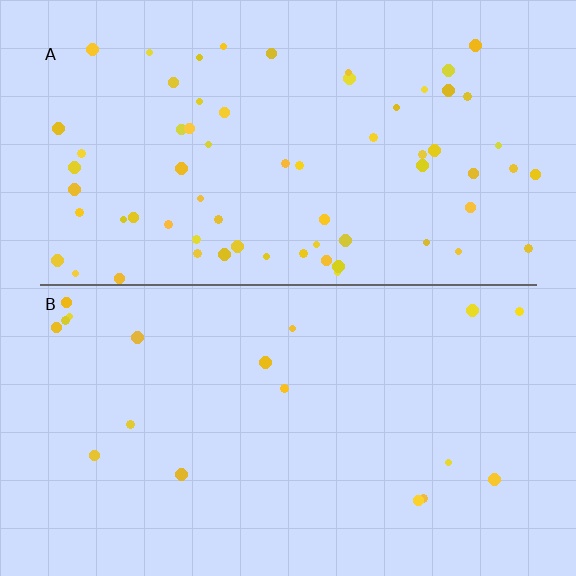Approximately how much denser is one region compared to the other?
Approximately 3.6× — region A over region B.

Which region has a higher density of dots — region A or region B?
A (the top).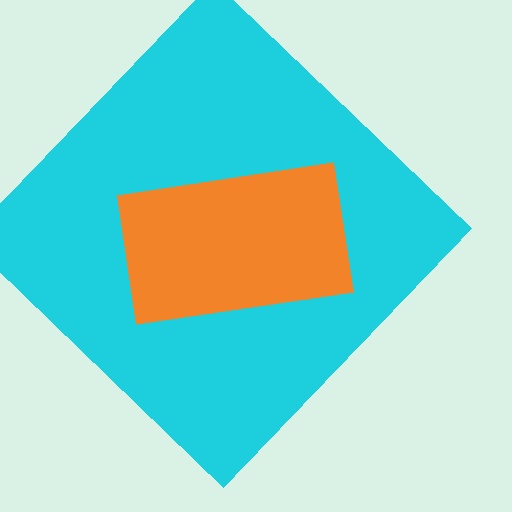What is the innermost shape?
The orange rectangle.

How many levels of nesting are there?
2.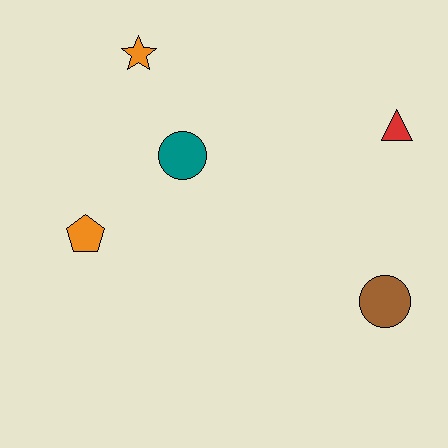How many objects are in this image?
There are 5 objects.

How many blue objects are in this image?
There are no blue objects.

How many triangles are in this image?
There is 1 triangle.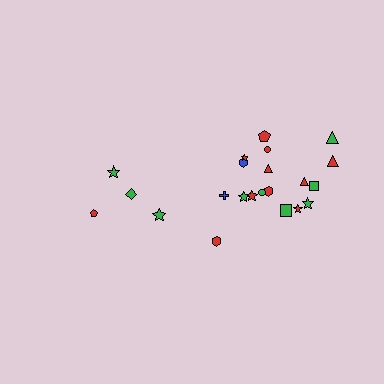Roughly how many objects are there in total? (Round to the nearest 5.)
Roughly 20 objects in total.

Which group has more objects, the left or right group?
The right group.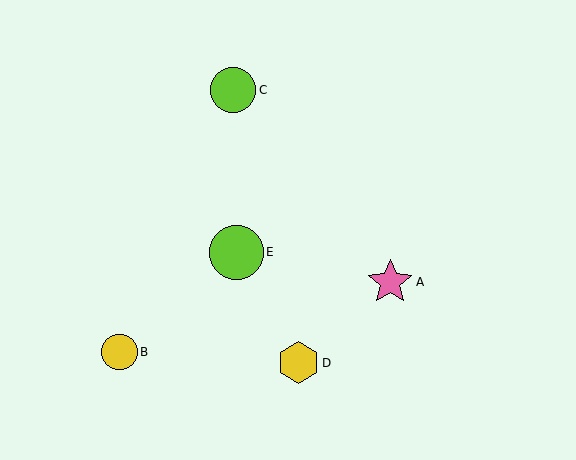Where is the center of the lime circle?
The center of the lime circle is at (236, 252).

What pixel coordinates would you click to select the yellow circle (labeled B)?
Click at (119, 352) to select the yellow circle B.